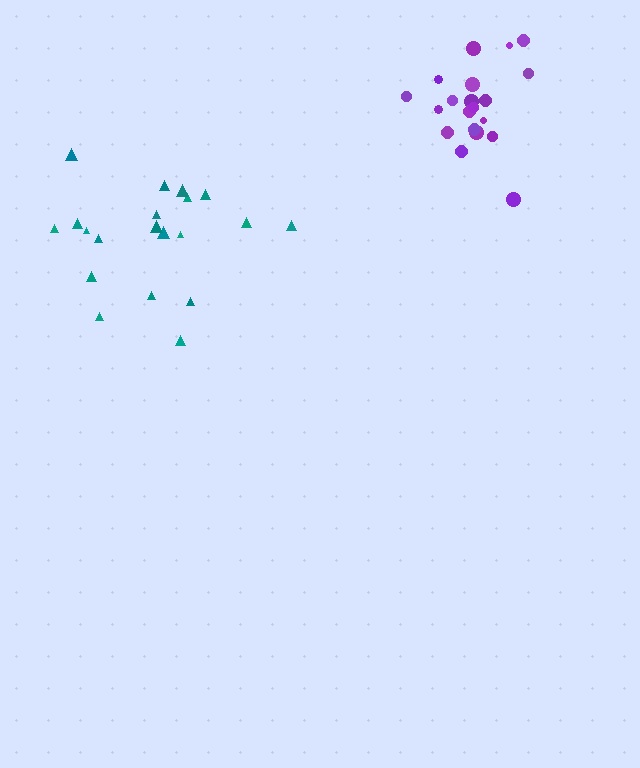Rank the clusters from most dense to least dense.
purple, teal.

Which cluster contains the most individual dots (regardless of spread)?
Teal (20).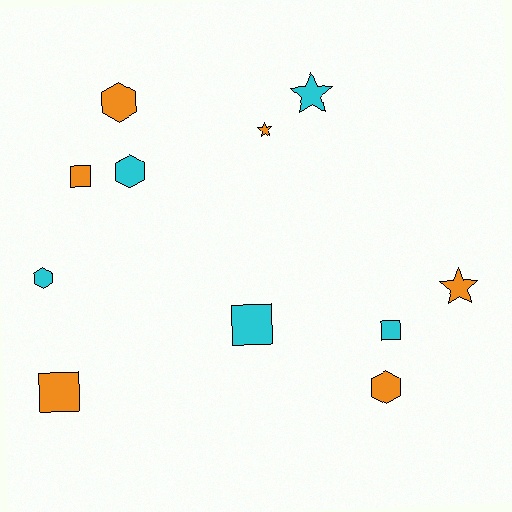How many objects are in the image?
There are 11 objects.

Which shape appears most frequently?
Square, with 4 objects.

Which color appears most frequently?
Orange, with 6 objects.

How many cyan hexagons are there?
There are 2 cyan hexagons.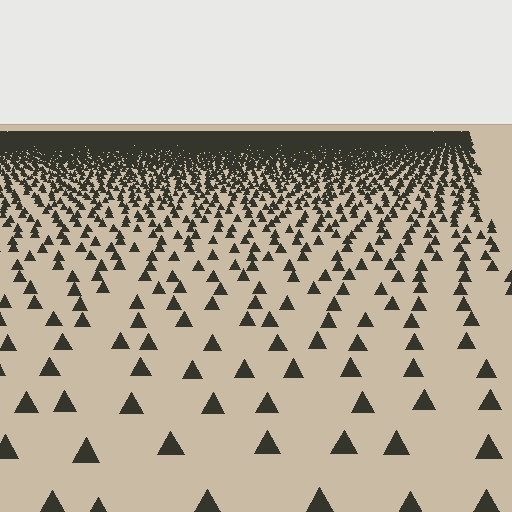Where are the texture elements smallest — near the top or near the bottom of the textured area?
Near the top.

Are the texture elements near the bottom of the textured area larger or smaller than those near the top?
Larger. Near the bottom, elements are closer to the viewer and appear at a bigger on-screen size.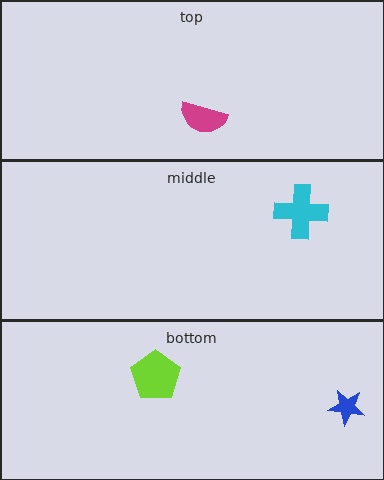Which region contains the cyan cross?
The middle region.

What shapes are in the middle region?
The cyan cross.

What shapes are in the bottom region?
The lime pentagon, the blue star.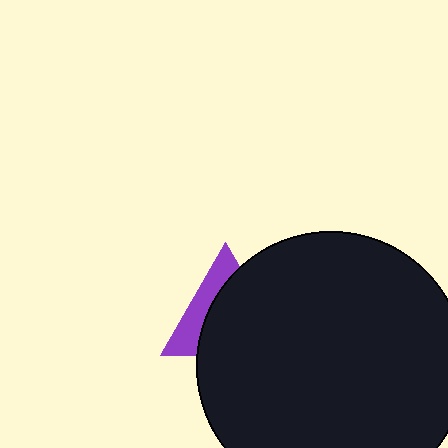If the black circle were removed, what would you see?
You would see the complete purple triangle.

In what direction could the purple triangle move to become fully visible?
The purple triangle could move left. That would shift it out from behind the black circle entirely.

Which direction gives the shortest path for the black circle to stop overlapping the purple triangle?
Moving right gives the shortest separation.